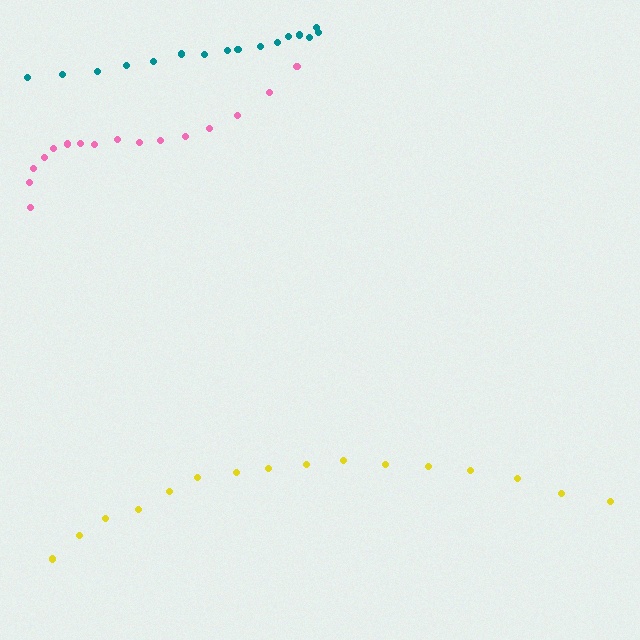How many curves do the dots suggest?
There are 3 distinct paths.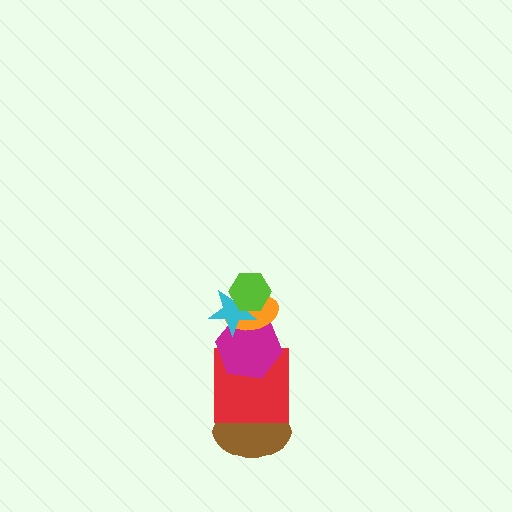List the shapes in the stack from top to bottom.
From top to bottom: the lime hexagon, the cyan star, the orange ellipse, the magenta hexagon, the red square, the brown ellipse.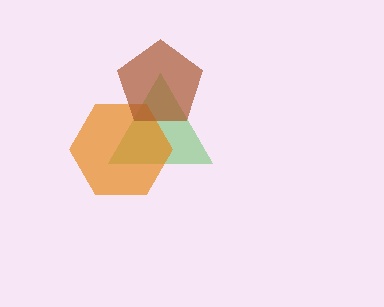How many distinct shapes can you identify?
There are 3 distinct shapes: a green triangle, an orange hexagon, a brown pentagon.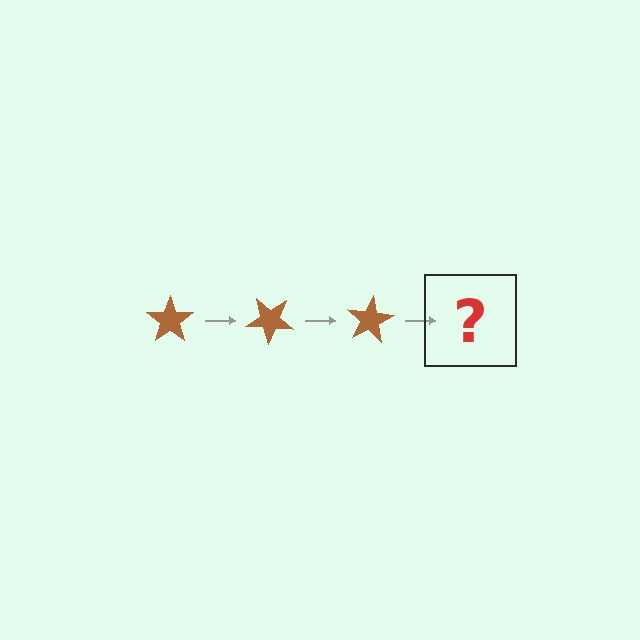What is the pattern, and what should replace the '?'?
The pattern is that the star rotates 40 degrees each step. The '?' should be a brown star rotated 120 degrees.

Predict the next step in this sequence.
The next step is a brown star rotated 120 degrees.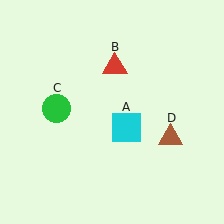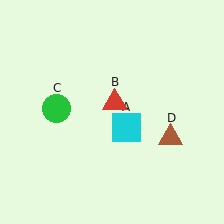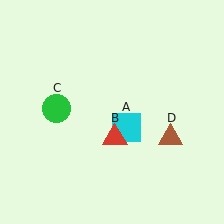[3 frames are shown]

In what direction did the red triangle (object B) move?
The red triangle (object B) moved down.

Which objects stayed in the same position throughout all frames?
Cyan square (object A) and green circle (object C) and brown triangle (object D) remained stationary.